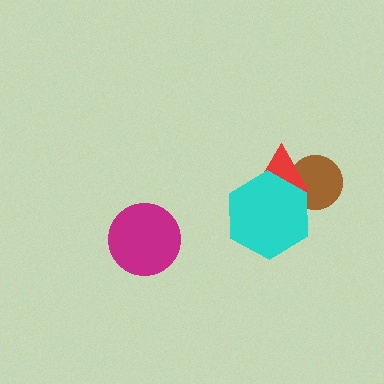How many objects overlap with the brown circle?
2 objects overlap with the brown circle.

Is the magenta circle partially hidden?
No, no other shape covers it.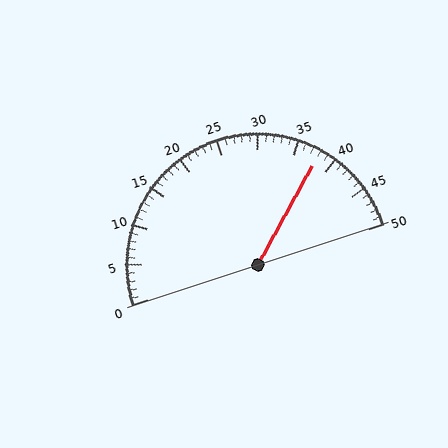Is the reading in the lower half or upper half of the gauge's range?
The reading is in the upper half of the range (0 to 50).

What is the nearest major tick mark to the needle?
The nearest major tick mark is 40.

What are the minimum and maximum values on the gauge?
The gauge ranges from 0 to 50.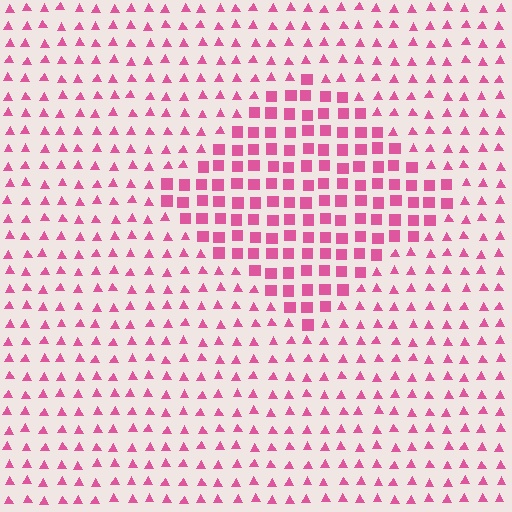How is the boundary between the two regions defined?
The boundary is defined by a change in element shape: squares inside vs. triangles outside. All elements share the same color and spacing.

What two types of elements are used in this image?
The image uses squares inside the diamond region and triangles outside it.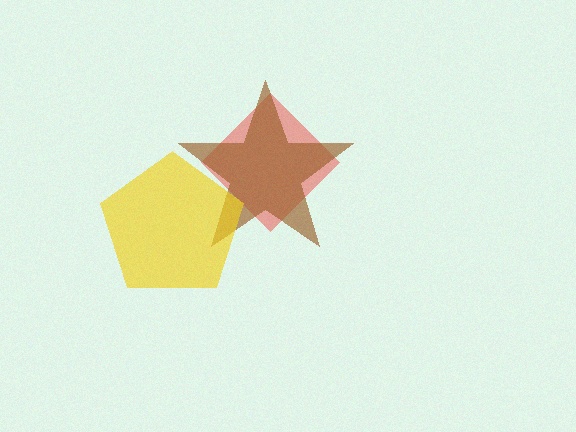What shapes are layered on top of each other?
The layered shapes are: a red diamond, a brown star, a yellow pentagon.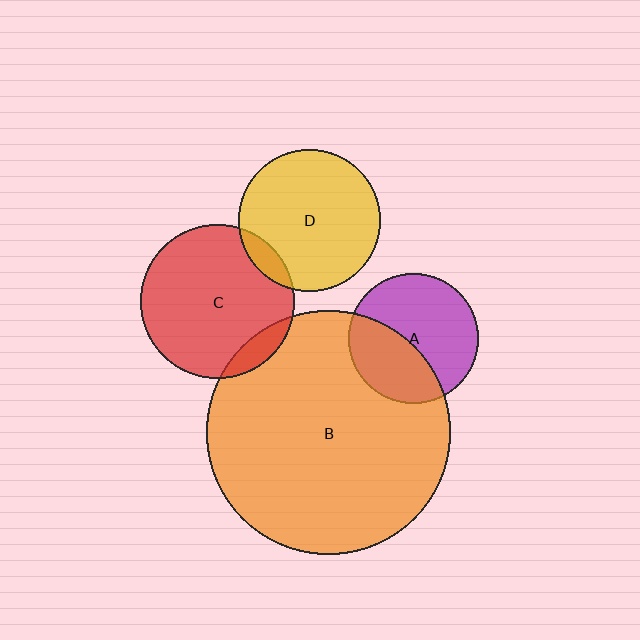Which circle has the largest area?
Circle B (orange).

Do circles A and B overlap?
Yes.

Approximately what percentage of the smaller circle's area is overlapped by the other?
Approximately 40%.